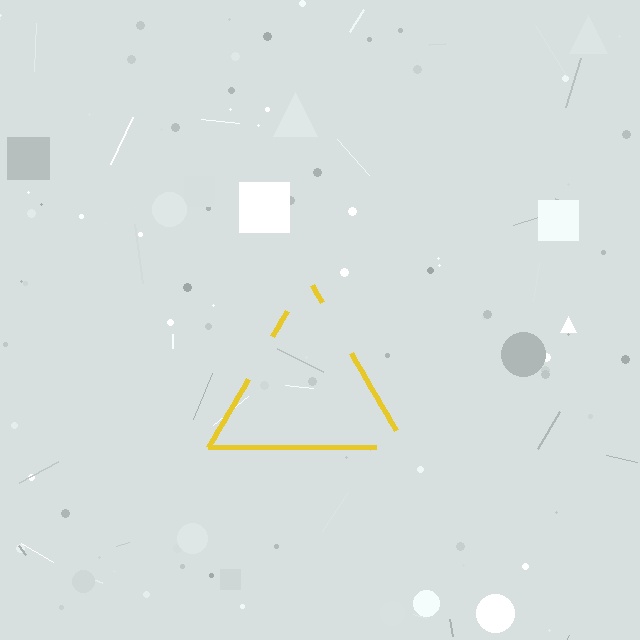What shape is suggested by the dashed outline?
The dashed outline suggests a triangle.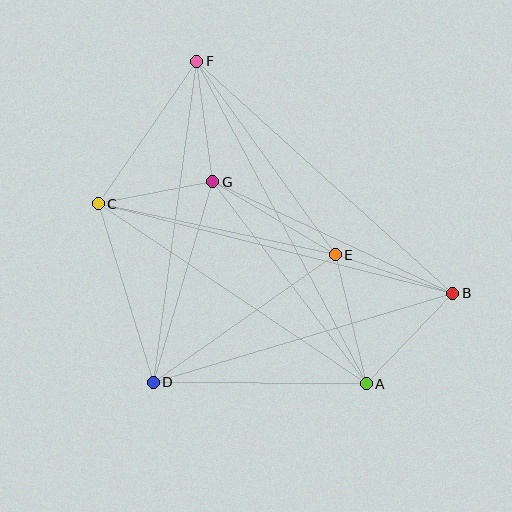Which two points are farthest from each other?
Points B and C are farthest from each other.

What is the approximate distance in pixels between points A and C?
The distance between A and C is approximately 323 pixels.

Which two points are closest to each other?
Points C and G are closest to each other.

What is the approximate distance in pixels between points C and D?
The distance between C and D is approximately 187 pixels.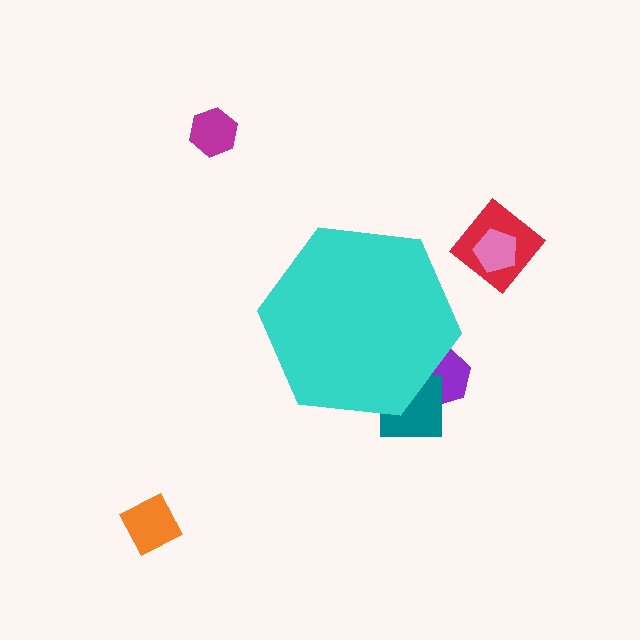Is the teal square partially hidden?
Yes, the teal square is partially hidden behind the cyan hexagon.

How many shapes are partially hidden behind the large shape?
2 shapes are partially hidden.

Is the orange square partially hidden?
No, the orange square is fully visible.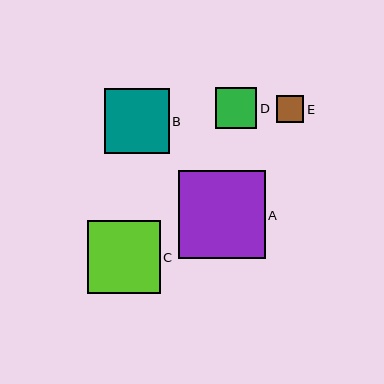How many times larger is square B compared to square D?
Square B is approximately 1.6 times the size of square D.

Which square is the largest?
Square A is the largest with a size of approximately 87 pixels.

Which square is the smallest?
Square E is the smallest with a size of approximately 27 pixels.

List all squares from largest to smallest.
From largest to smallest: A, C, B, D, E.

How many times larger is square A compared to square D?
Square A is approximately 2.1 times the size of square D.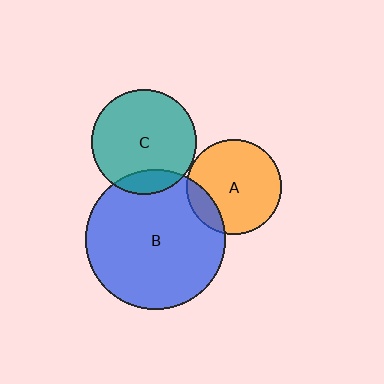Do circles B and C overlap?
Yes.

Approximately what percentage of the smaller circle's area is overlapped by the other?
Approximately 15%.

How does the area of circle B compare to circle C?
Approximately 1.8 times.